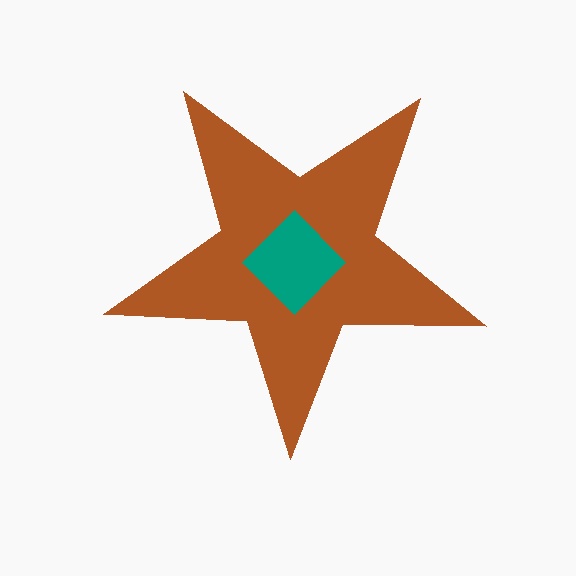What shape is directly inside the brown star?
The teal diamond.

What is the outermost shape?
The brown star.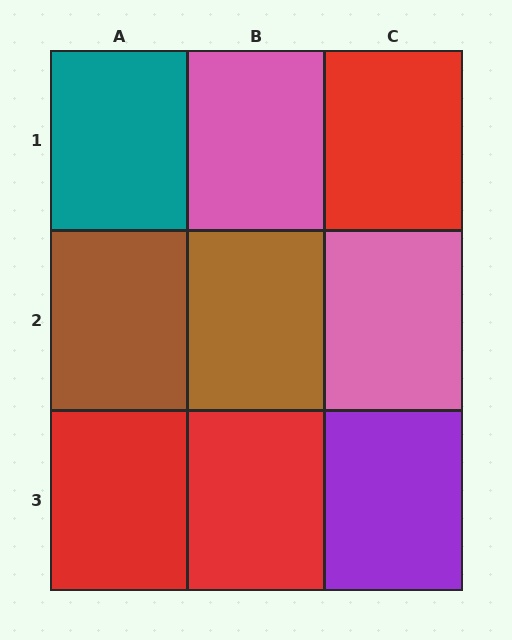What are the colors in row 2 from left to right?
Brown, brown, pink.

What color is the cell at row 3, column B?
Red.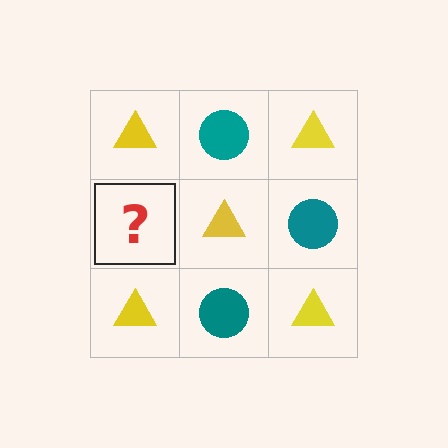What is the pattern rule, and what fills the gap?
The rule is that it alternates yellow triangle and teal circle in a checkerboard pattern. The gap should be filled with a teal circle.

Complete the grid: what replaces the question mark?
The question mark should be replaced with a teal circle.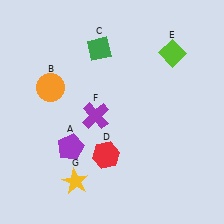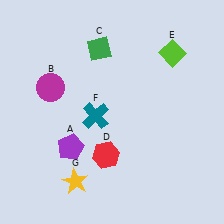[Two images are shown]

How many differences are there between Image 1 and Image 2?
There are 2 differences between the two images.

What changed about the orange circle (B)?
In Image 1, B is orange. In Image 2, it changed to magenta.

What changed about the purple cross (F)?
In Image 1, F is purple. In Image 2, it changed to teal.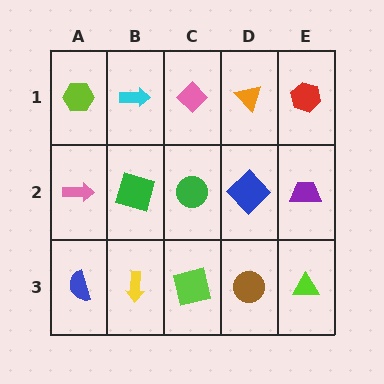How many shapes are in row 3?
5 shapes.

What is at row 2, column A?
A pink arrow.